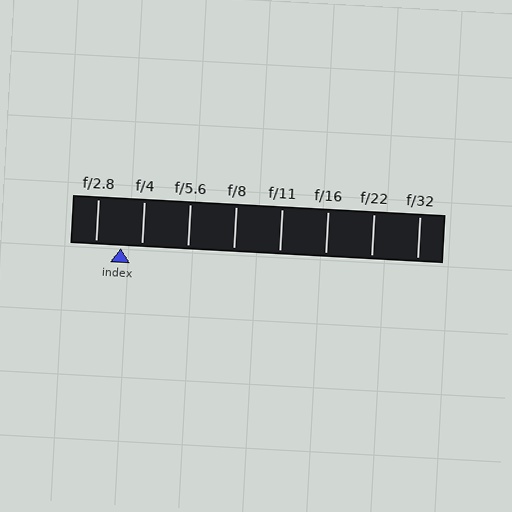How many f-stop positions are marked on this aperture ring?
There are 8 f-stop positions marked.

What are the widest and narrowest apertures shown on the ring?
The widest aperture shown is f/2.8 and the narrowest is f/32.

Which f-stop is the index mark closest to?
The index mark is closest to f/4.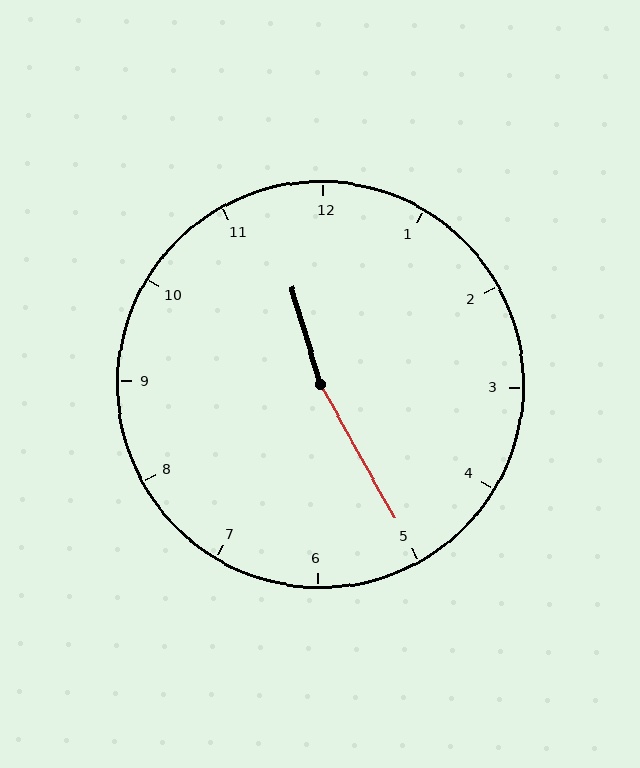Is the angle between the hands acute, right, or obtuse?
It is obtuse.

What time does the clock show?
11:25.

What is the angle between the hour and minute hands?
Approximately 168 degrees.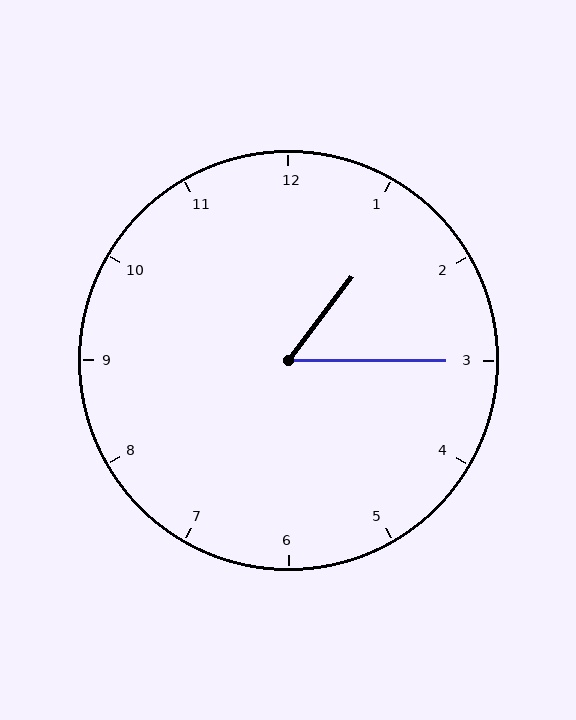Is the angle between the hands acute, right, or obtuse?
It is acute.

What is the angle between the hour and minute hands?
Approximately 52 degrees.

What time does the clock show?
1:15.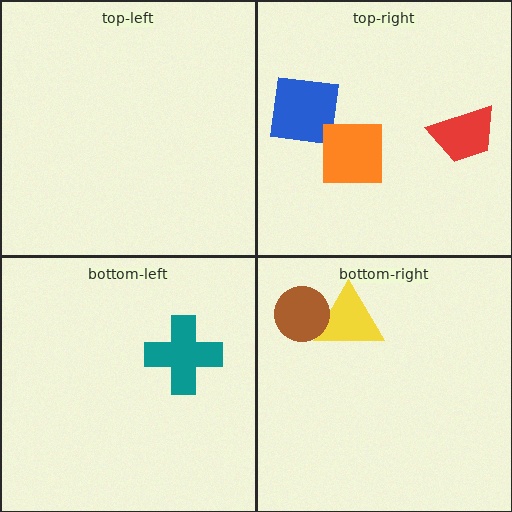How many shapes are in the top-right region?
3.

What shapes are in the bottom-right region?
The yellow triangle, the brown circle.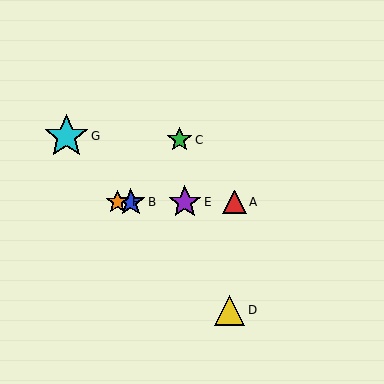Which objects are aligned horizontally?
Objects A, B, E, F are aligned horizontally.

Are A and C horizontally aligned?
No, A is at y≈202 and C is at y≈140.